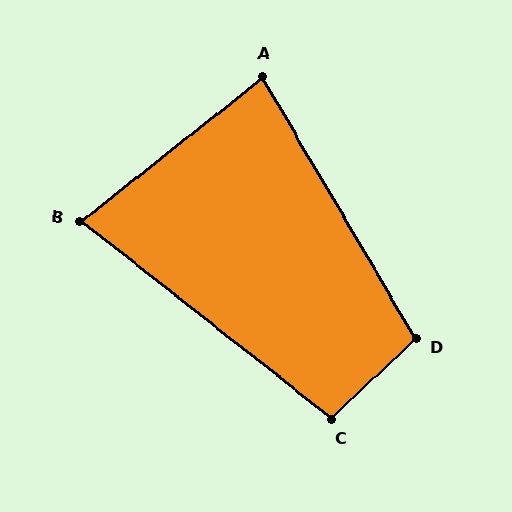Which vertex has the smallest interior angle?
B, at approximately 77 degrees.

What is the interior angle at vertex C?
Approximately 98 degrees (obtuse).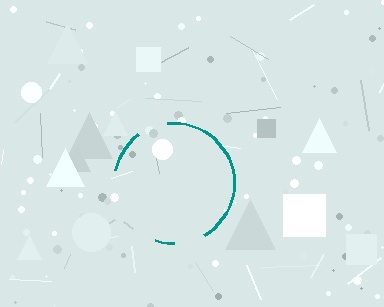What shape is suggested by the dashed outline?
The dashed outline suggests a circle.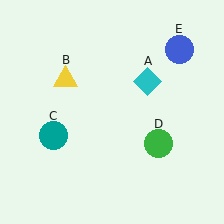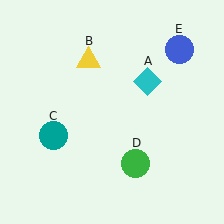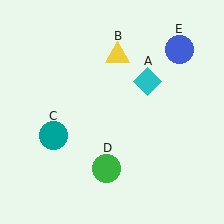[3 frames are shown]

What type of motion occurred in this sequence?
The yellow triangle (object B), green circle (object D) rotated clockwise around the center of the scene.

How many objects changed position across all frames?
2 objects changed position: yellow triangle (object B), green circle (object D).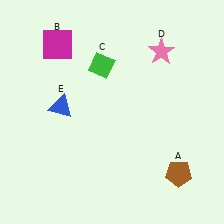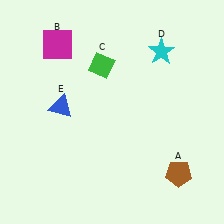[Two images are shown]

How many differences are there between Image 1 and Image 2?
There is 1 difference between the two images.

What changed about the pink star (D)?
In Image 1, D is pink. In Image 2, it changed to cyan.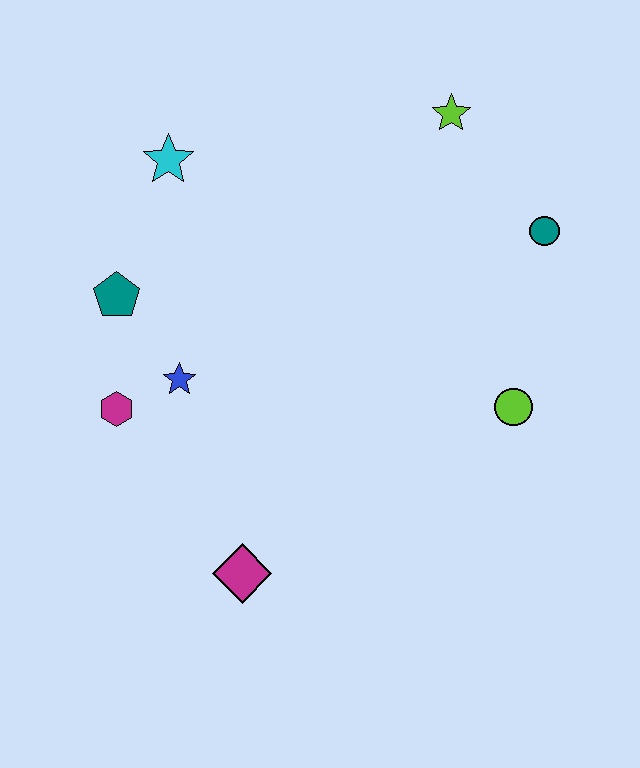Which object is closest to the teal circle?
The lime star is closest to the teal circle.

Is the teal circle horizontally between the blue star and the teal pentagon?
No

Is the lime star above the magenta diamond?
Yes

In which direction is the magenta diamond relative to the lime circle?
The magenta diamond is to the left of the lime circle.